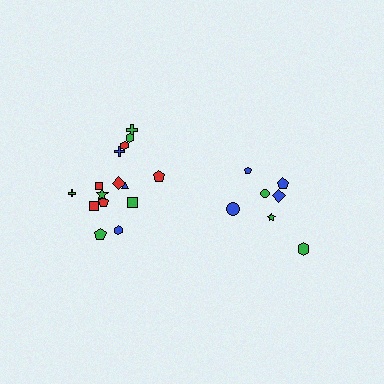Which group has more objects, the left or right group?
The left group.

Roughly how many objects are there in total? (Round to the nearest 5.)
Roughly 20 objects in total.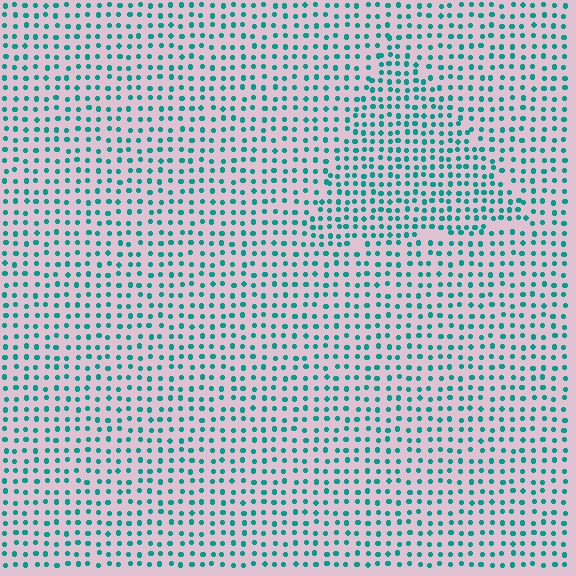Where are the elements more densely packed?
The elements are more densely packed inside the triangle boundary.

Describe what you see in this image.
The image contains small teal elements arranged at two different densities. A triangle-shaped region is visible where the elements are more densely packed than the surrounding area.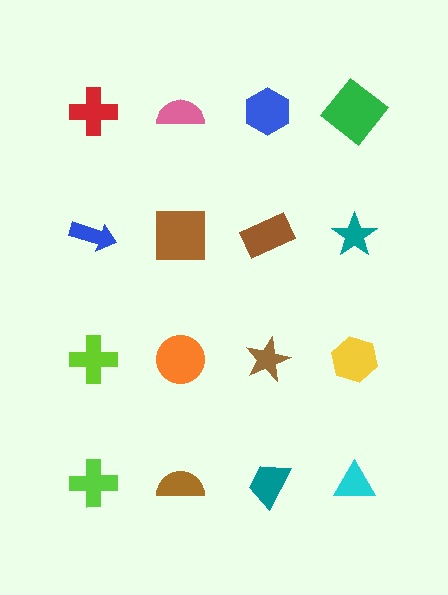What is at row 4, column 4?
A cyan triangle.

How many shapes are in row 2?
4 shapes.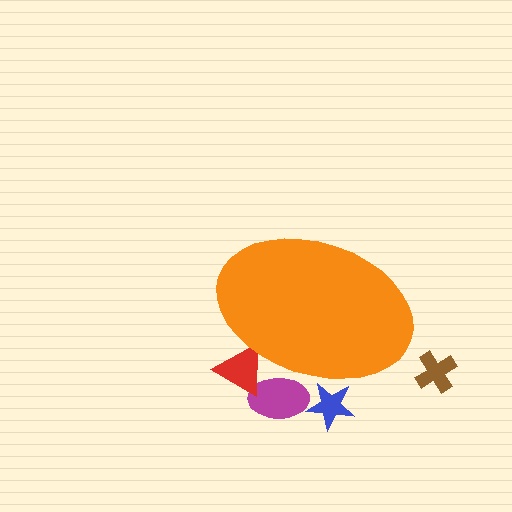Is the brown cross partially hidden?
No, the brown cross is fully visible.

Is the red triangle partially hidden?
Yes, the red triangle is partially hidden behind the orange ellipse.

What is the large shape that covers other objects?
An orange ellipse.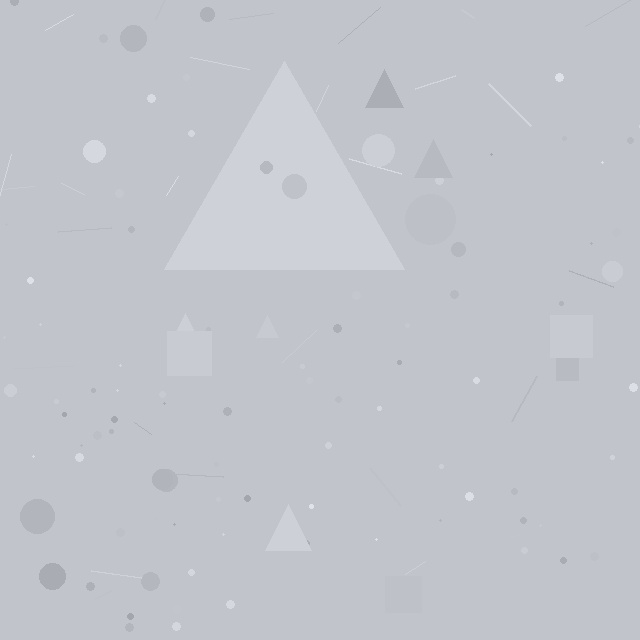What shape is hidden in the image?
A triangle is hidden in the image.